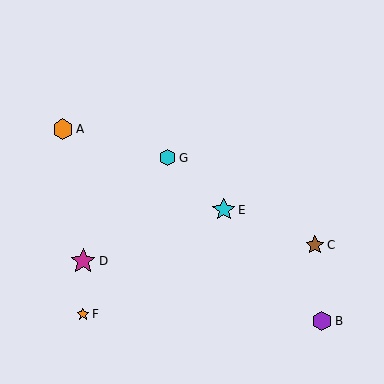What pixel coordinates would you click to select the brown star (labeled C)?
Click at (315, 245) to select the brown star C.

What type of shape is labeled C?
Shape C is a brown star.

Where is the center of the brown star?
The center of the brown star is at (315, 245).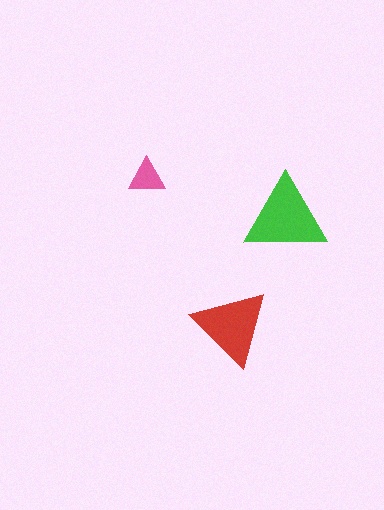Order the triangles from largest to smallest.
the green one, the red one, the pink one.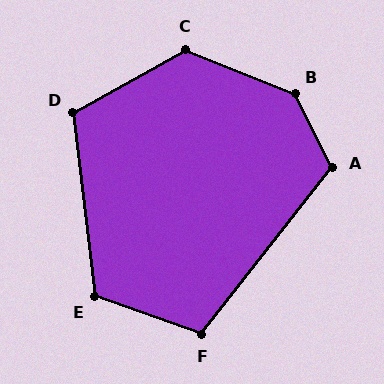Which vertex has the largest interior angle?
B, at approximately 139 degrees.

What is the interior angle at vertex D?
Approximately 113 degrees (obtuse).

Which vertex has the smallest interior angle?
F, at approximately 109 degrees.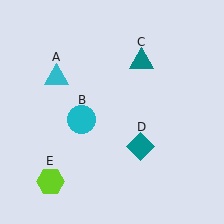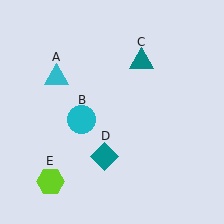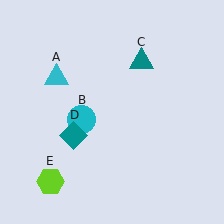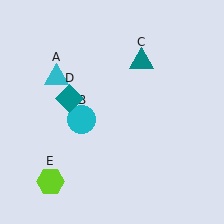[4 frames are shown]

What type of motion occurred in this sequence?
The teal diamond (object D) rotated clockwise around the center of the scene.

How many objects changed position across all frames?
1 object changed position: teal diamond (object D).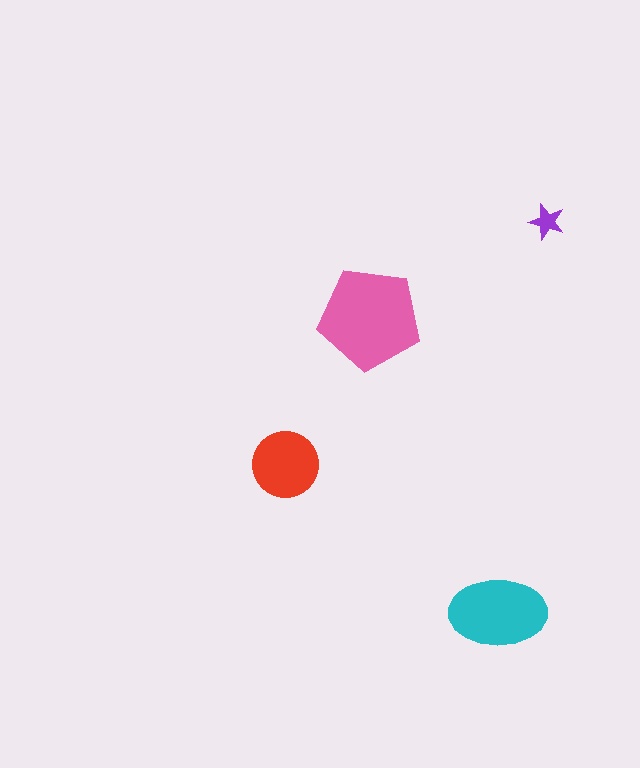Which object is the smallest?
The purple star.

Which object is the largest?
The pink pentagon.